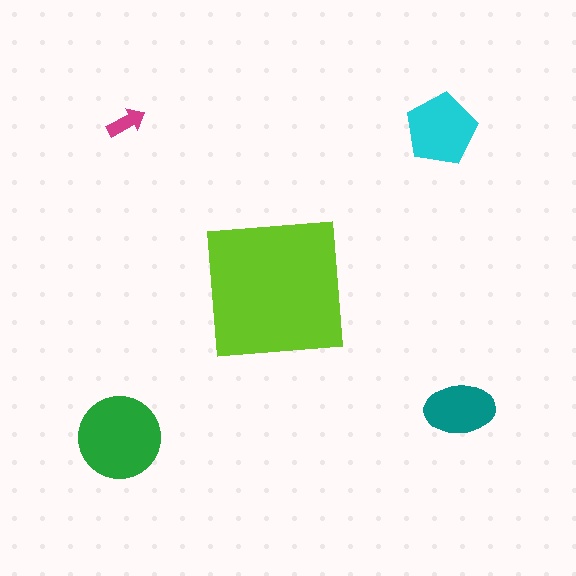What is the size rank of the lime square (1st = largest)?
1st.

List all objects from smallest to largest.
The magenta arrow, the teal ellipse, the cyan pentagon, the green circle, the lime square.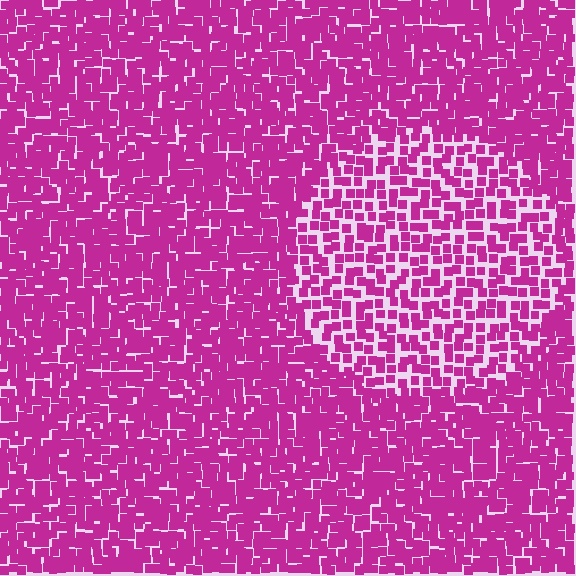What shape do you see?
I see a circle.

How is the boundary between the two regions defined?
The boundary is defined by a change in element density (approximately 1.7x ratio). All elements are the same color, size, and shape.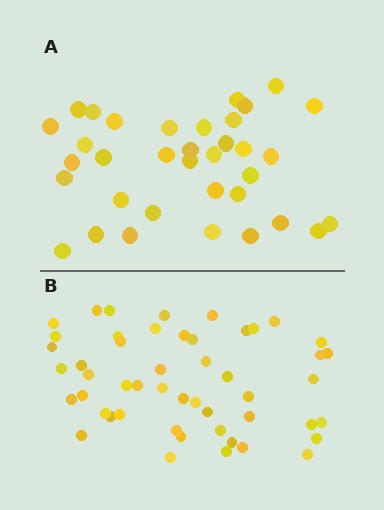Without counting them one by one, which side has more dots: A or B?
Region B (the bottom region) has more dots.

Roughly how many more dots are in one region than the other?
Region B has approximately 15 more dots than region A.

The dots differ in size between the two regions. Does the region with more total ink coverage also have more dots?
No. Region A has more total ink coverage because its dots are larger, but region B actually contains more individual dots. Total area can be misleading — the number of items is what matters here.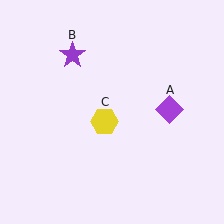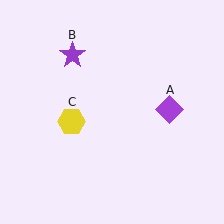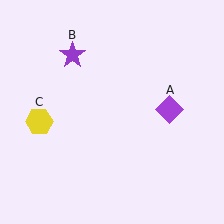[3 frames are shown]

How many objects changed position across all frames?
1 object changed position: yellow hexagon (object C).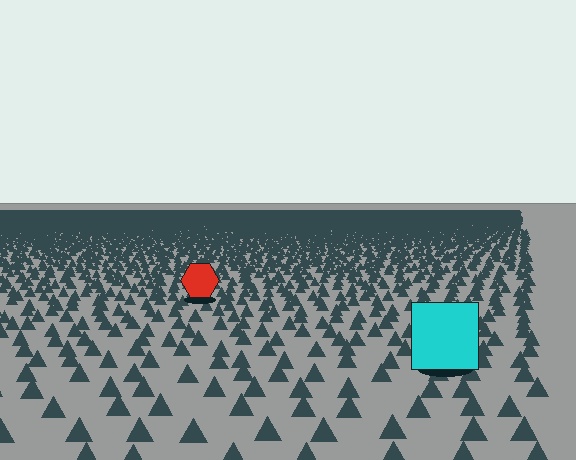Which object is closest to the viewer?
The cyan square is closest. The texture marks near it are larger and more spread out.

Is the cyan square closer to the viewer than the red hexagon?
Yes. The cyan square is closer — you can tell from the texture gradient: the ground texture is coarser near it.